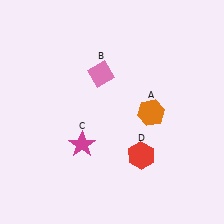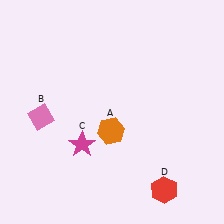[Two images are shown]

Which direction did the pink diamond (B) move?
The pink diamond (B) moved left.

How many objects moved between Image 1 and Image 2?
3 objects moved between the two images.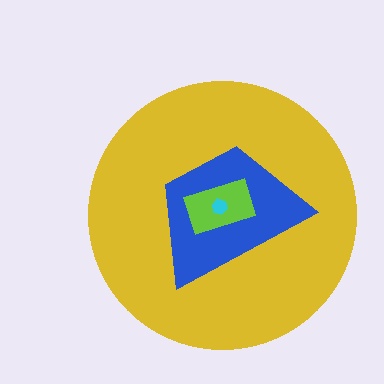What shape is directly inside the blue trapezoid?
The lime rectangle.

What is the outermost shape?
The yellow circle.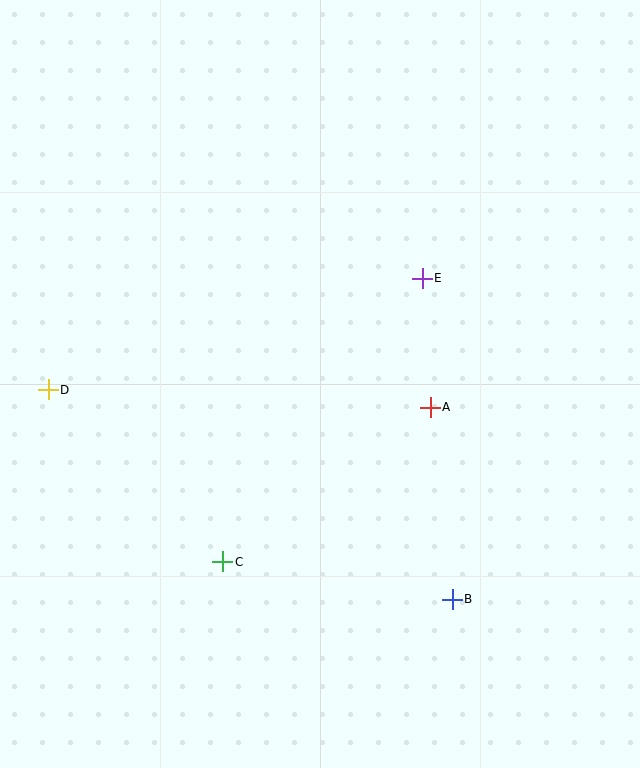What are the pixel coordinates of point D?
Point D is at (48, 390).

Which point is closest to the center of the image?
Point A at (430, 407) is closest to the center.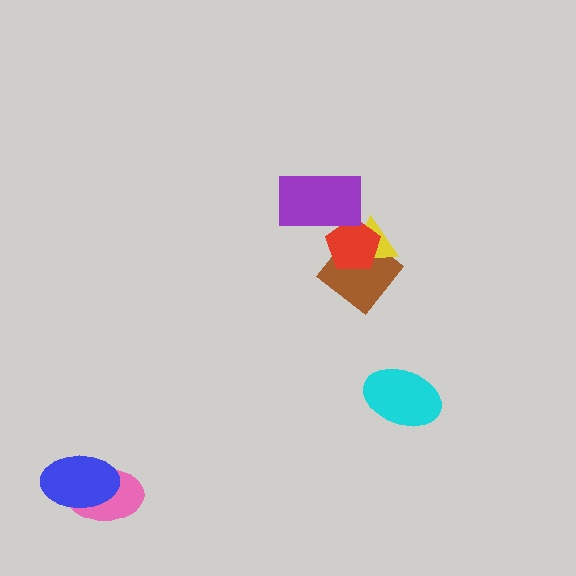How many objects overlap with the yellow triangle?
2 objects overlap with the yellow triangle.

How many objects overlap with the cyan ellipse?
0 objects overlap with the cyan ellipse.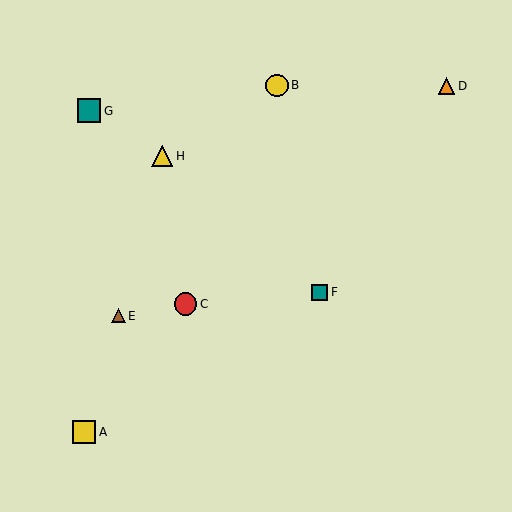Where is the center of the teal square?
The center of the teal square is at (320, 292).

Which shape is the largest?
The teal square (labeled G) is the largest.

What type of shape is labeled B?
Shape B is a yellow circle.